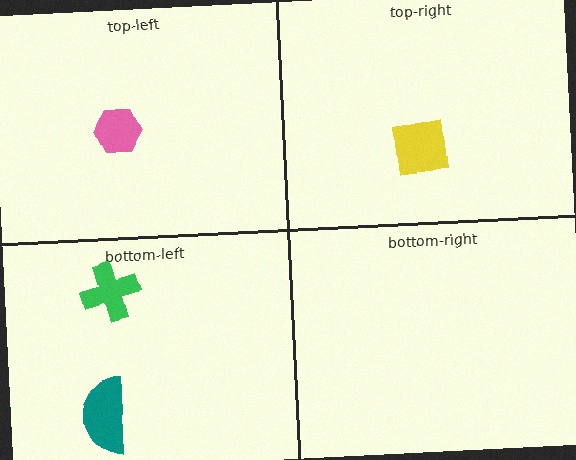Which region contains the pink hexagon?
The top-left region.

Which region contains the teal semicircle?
The bottom-left region.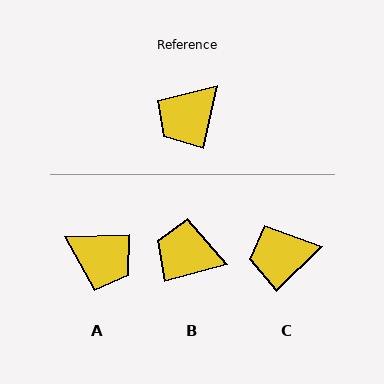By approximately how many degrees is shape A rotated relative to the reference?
Approximately 104 degrees counter-clockwise.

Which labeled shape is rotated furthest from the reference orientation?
A, about 104 degrees away.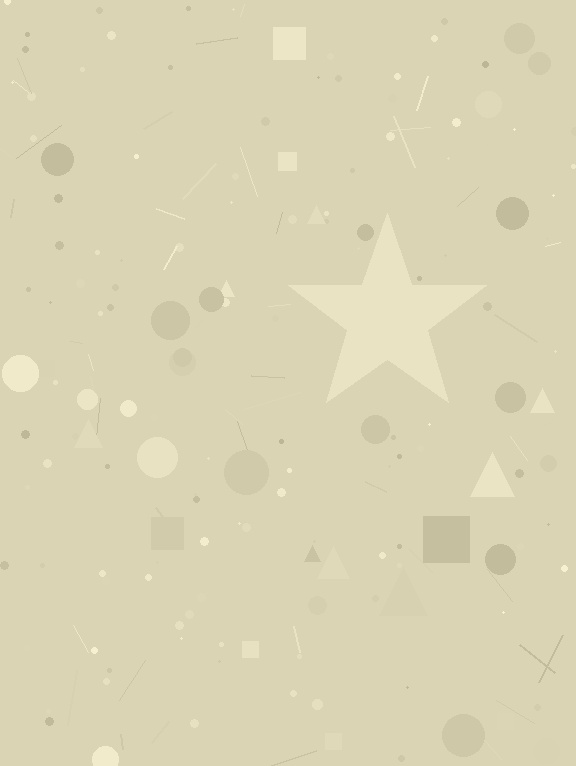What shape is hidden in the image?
A star is hidden in the image.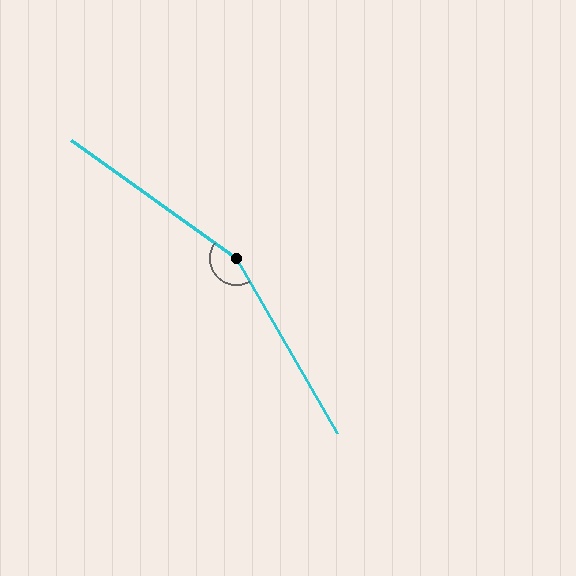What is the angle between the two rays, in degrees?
Approximately 156 degrees.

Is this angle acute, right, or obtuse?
It is obtuse.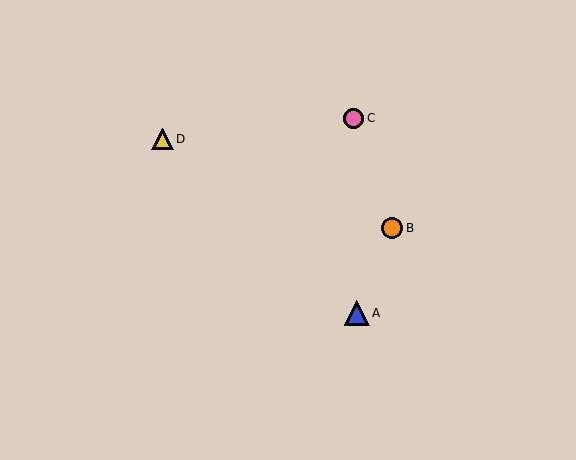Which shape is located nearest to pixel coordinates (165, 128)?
The yellow triangle (labeled D) at (163, 139) is nearest to that location.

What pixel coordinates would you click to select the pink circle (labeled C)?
Click at (354, 118) to select the pink circle C.